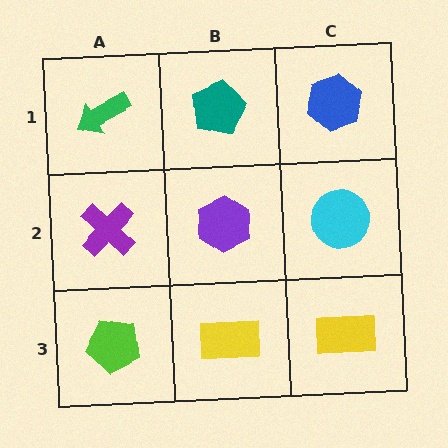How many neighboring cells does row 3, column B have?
3.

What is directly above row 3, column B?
A purple hexagon.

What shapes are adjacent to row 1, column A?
A purple cross (row 2, column A), a teal pentagon (row 1, column B).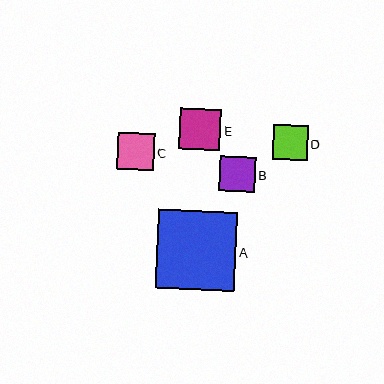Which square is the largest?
Square A is the largest with a size of approximately 79 pixels.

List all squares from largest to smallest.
From largest to smallest: A, E, C, B, D.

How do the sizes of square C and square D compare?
Square C and square D are approximately the same size.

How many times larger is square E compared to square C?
Square E is approximately 1.1 times the size of square C.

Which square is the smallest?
Square D is the smallest with a size of approximately 35 pixels.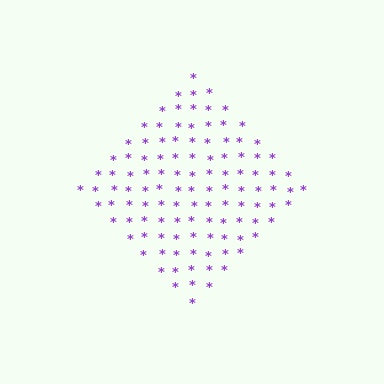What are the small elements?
The small elements are asterisks.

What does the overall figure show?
The overall figure shows a diamond.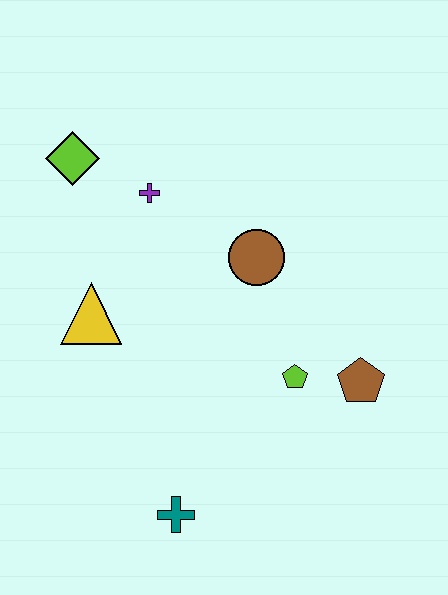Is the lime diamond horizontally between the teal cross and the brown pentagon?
No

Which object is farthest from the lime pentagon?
The lime diamond is farthest from the lime pentagon.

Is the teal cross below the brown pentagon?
Yes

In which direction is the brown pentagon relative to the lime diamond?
The brown pentagon is to the right of the lime diamond.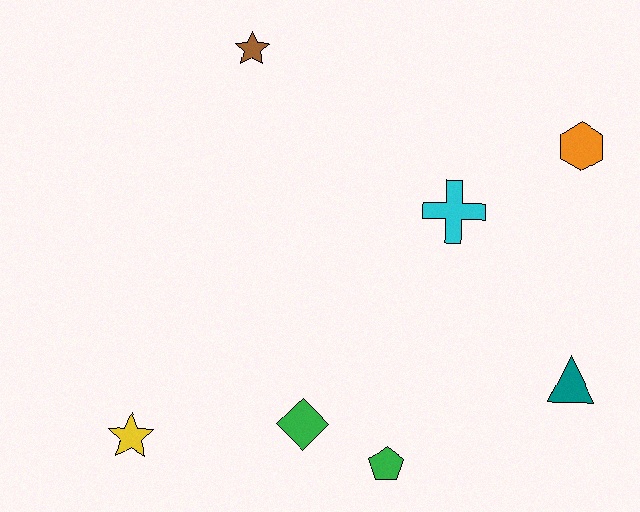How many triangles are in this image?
There is 1 triangle.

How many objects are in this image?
There are 7 objects.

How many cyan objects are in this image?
There is 1 cyan object.